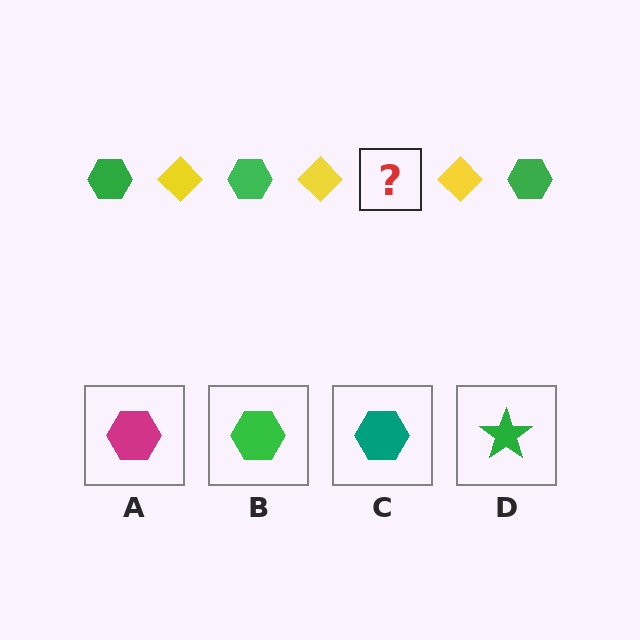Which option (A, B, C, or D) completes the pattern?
B.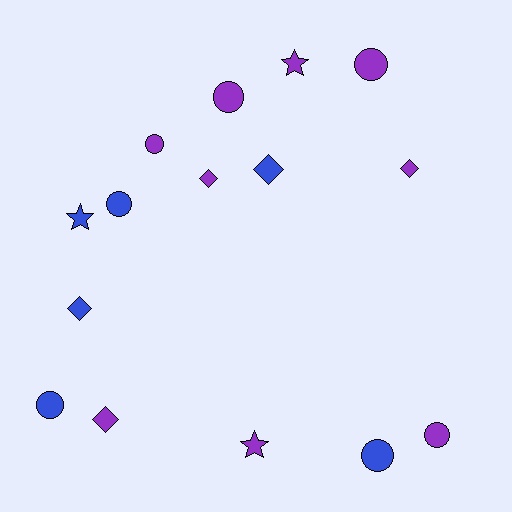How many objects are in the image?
There are 15 objects.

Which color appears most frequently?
Purple, with 9 objects.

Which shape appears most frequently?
Circle, with 7 objects.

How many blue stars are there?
There is 1 blue star.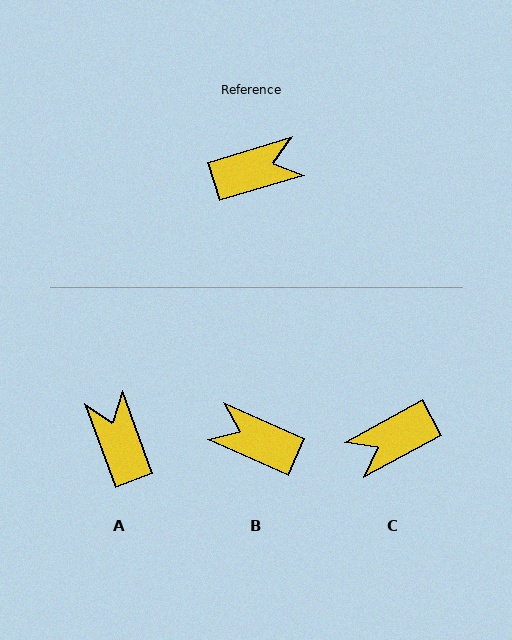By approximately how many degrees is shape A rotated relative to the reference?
Approximately 93 degrees counter-clockwise.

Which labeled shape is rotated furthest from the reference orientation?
C, about 168 degrees away.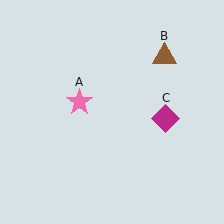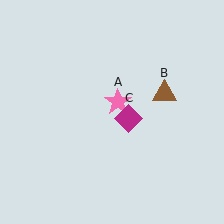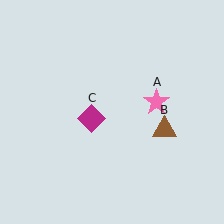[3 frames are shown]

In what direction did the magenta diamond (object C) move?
The magenta diamond (object C) moved left.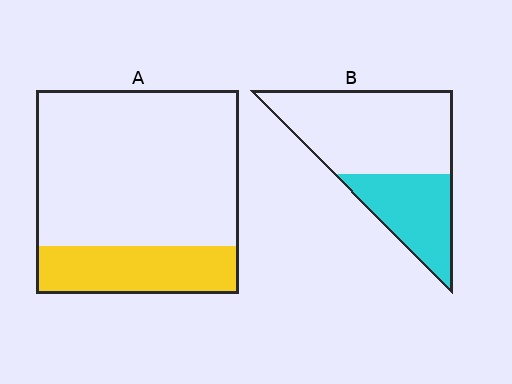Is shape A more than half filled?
No.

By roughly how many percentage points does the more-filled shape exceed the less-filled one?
By roughly 10 percentage points (B over A).